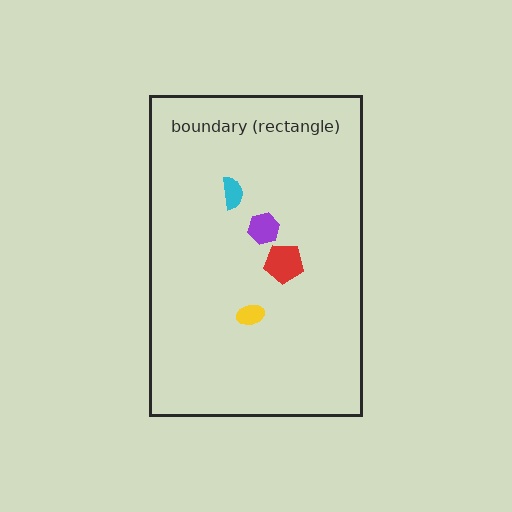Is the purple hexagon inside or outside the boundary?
Inside.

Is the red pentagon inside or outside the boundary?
Inside.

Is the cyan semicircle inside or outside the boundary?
Inside.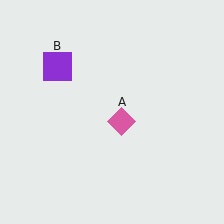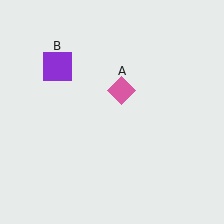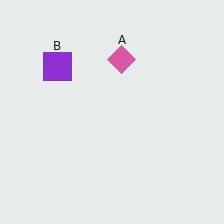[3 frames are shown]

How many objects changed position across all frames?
1 object changed position: pink diamond (object A).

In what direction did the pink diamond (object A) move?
The pink diamond (object A) moved up.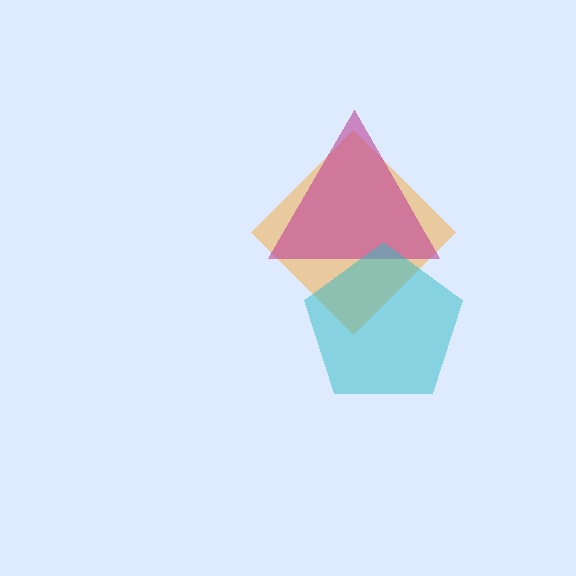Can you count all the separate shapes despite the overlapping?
Yes, there are 3 separate shapes.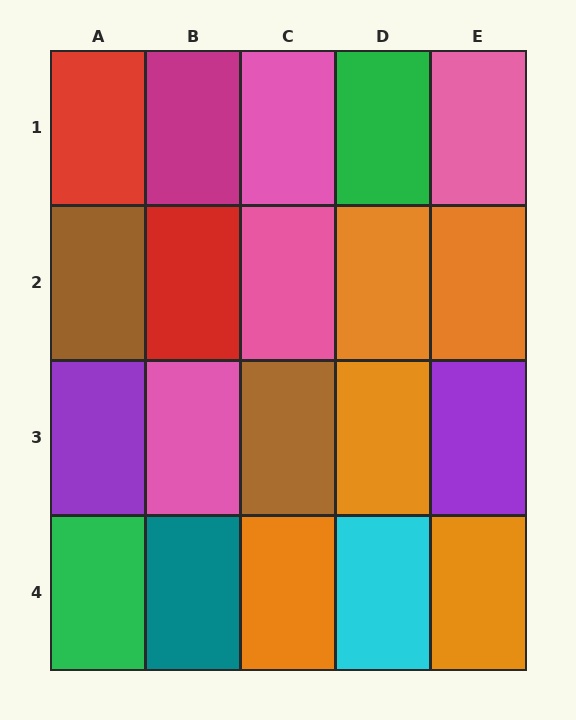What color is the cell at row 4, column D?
Cyan.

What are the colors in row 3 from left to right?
Purple, pink, brown, orange, purple.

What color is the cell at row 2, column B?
Red.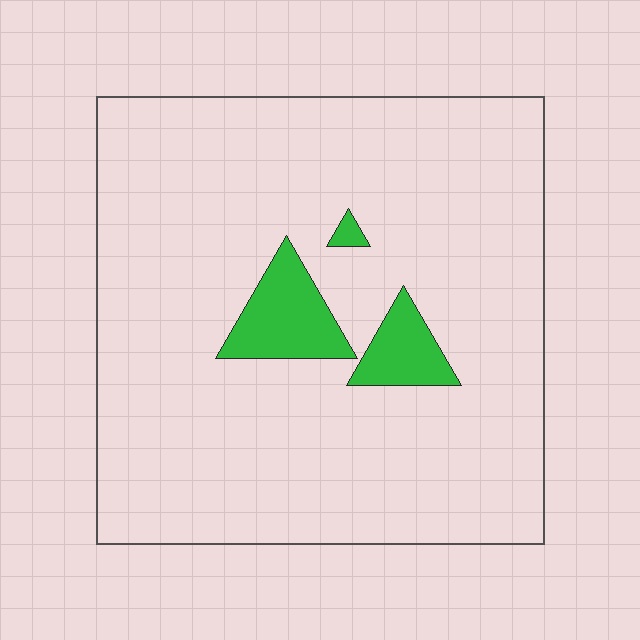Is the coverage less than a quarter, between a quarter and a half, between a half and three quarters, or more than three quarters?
Less than a quarter.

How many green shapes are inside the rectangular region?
3.